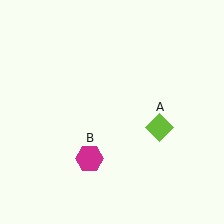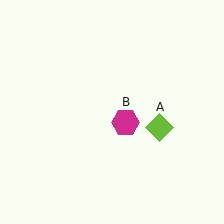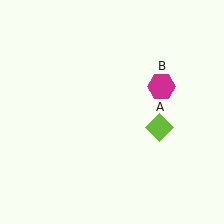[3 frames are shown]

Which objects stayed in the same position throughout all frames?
Lime diamond (object A) remained stationary.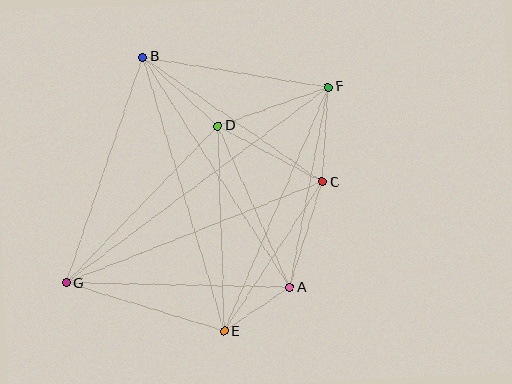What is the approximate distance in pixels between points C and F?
The distance between C and F is approximately 95 pixels.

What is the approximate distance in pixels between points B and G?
The distance between B and G is approximately 239 pixels.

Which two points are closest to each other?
Points A and E are closest to each other.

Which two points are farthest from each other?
Points F and G are farthest from each other.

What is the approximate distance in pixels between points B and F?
The distance between B and F is approximately 188 pixels.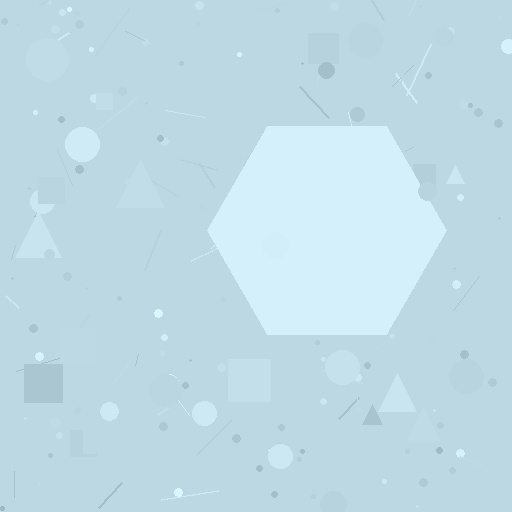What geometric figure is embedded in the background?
A hexagon is embedded in the background.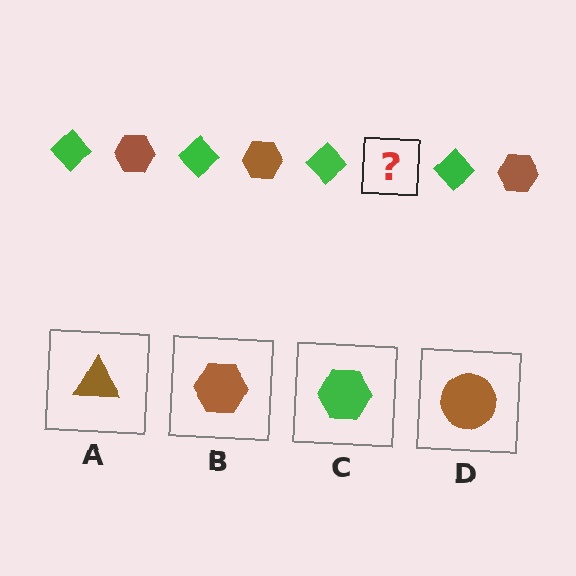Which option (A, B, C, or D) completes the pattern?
B.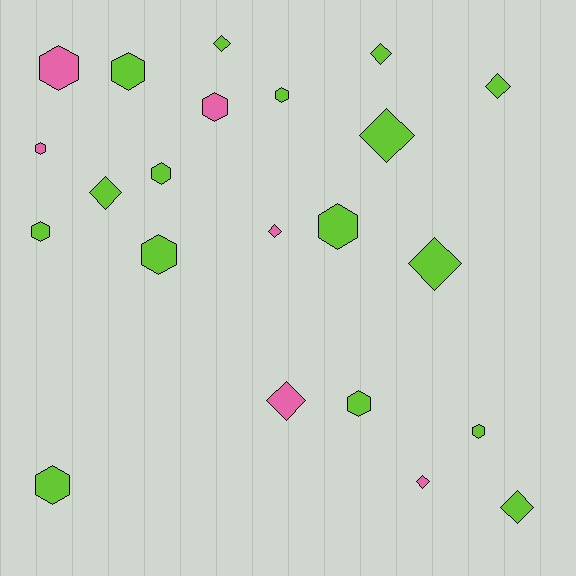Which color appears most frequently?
Lime, with 16 objects.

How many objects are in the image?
There are 22 objects.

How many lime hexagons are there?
There are 9 lime hexagons.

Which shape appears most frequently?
Hexagon, with 12 objects.